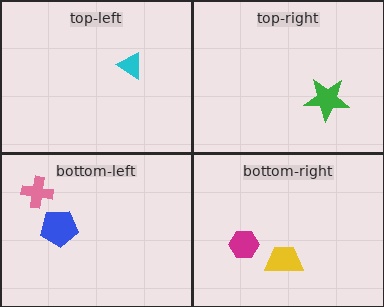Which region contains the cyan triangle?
The top-left region.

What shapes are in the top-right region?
The green star.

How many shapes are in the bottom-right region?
2.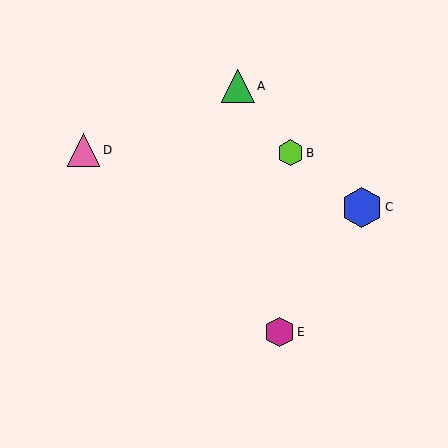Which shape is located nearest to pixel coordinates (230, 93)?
The green triangle (labeled A) at (238, 86) is nearest to that location.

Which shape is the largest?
The blue hexagon (labeled C) is the largest.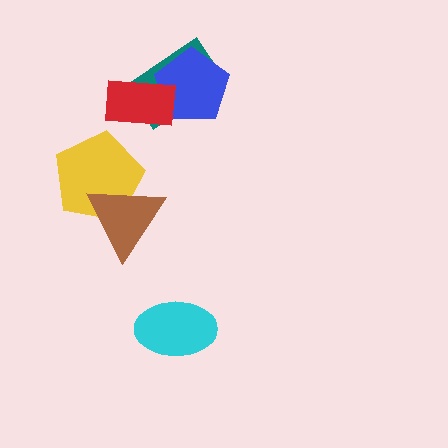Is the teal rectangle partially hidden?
Yes, it is partially covered by another shape.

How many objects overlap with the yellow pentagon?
1 object overlaps with the yellow pentagon.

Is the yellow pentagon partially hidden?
Yes, it is partially covered by another shape.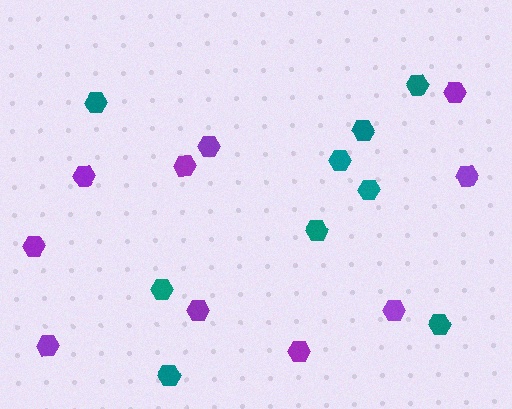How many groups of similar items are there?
There are 2 groups: one group of purple hexagons (10) and one group of teal hexagons (9).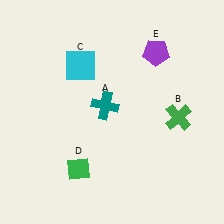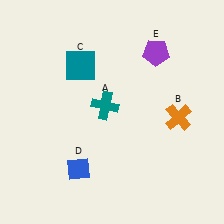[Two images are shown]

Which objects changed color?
B changed from green to orange. C changed from cyan to teal. D changed from green to blue.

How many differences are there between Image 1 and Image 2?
There are 3 differences between the two images.